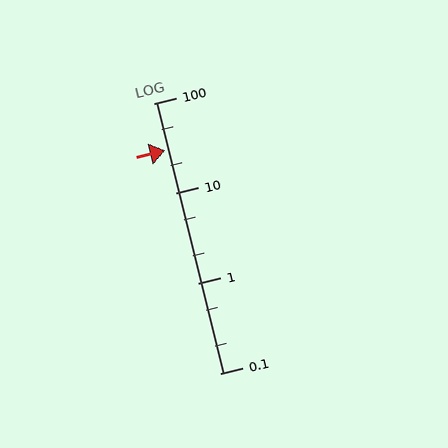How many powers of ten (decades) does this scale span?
The scale spans 3 decades, from 0.1 to 100.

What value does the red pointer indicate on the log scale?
The pointer indicates approximately 30.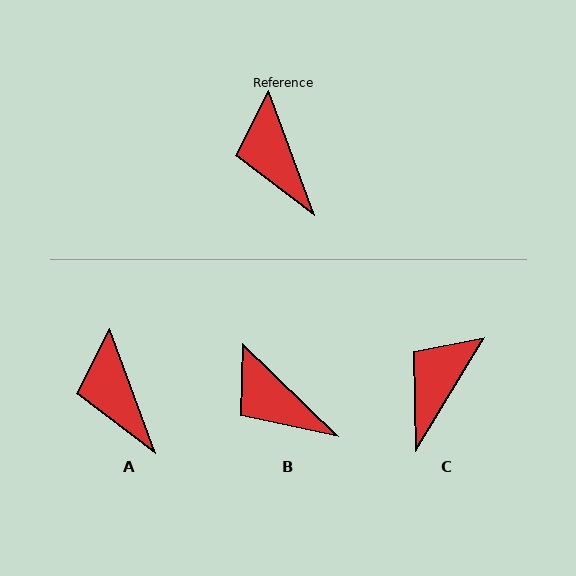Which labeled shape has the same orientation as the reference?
A.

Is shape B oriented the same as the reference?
No, it is off by about 26 degrees.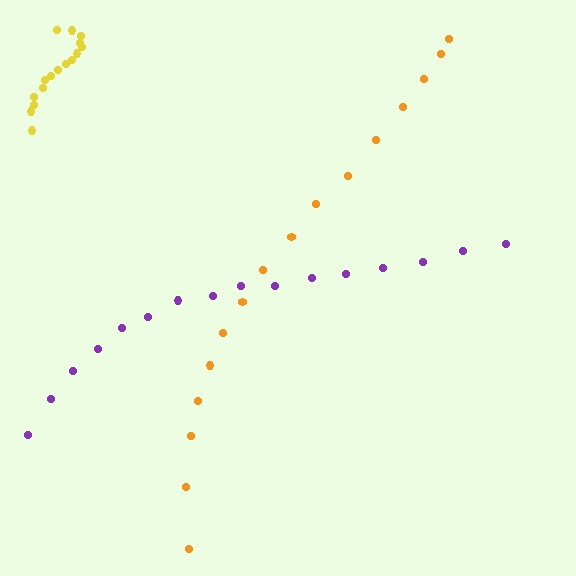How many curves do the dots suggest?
There are 3 distinct paths.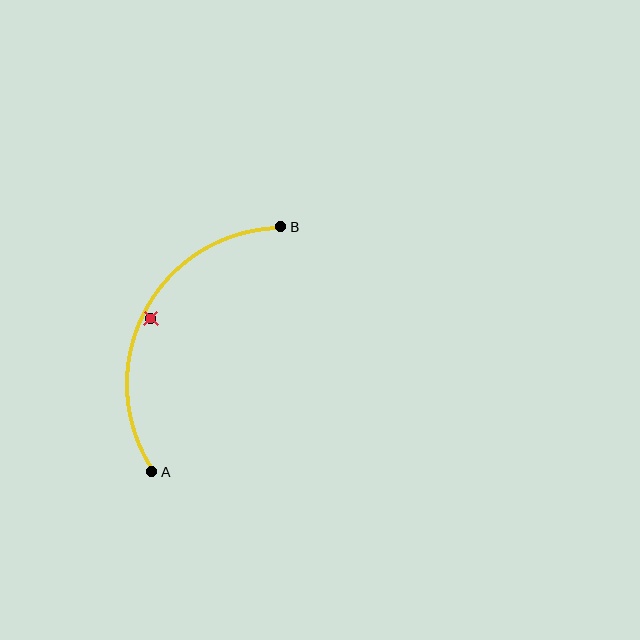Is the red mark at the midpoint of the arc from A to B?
No — the red mark does not lie on the arc at all. It sits slightly inside the curve.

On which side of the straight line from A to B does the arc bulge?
The arc bulges to the left of the straight line connecting A and B.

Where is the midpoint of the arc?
The arc midpoint is the point on the curve farthest from the straight line joining A and B. It sits to the left of that line.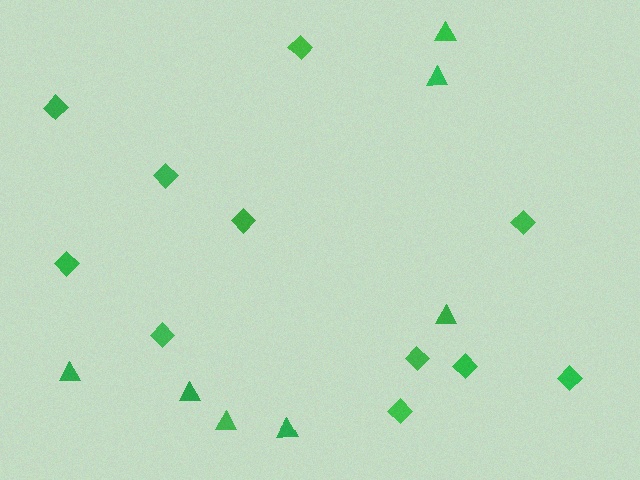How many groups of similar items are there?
There are 2 groups: one group of triangles (7) and one group of diamonds (11).